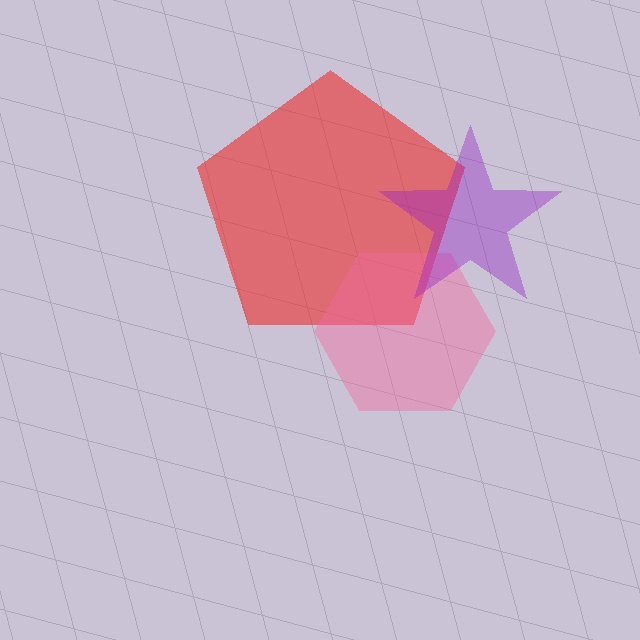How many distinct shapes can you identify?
There are 3 distinct shapes: a red pentagon, a pink hexagon, a purple star.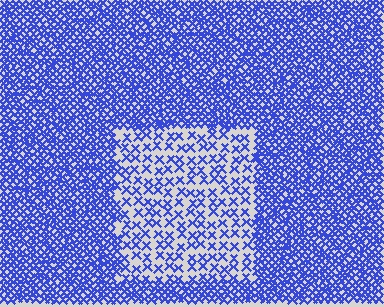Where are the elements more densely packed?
The elements are more densely packed outside the rectangle boundary.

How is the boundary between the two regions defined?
The boundary is defined by a change in element density (approximately 2.6x ratio). All elements are the same color, size, and shape.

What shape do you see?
I see a rectangle.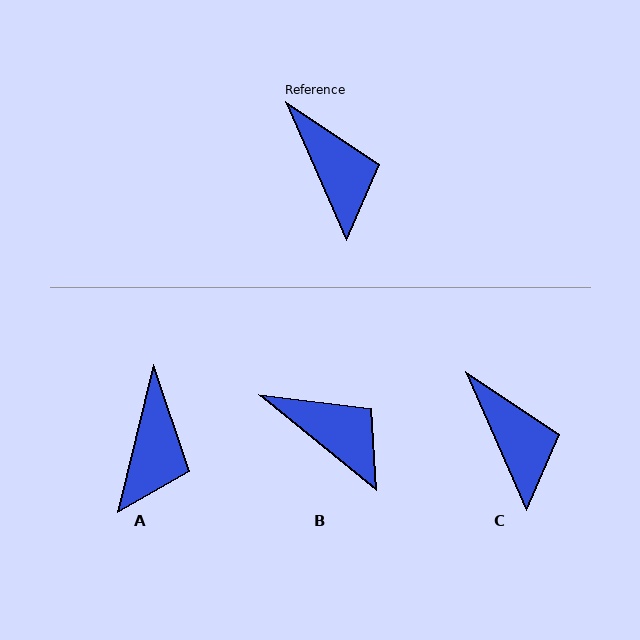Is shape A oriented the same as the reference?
No, it is off by about 37 degrees.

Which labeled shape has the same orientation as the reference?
C.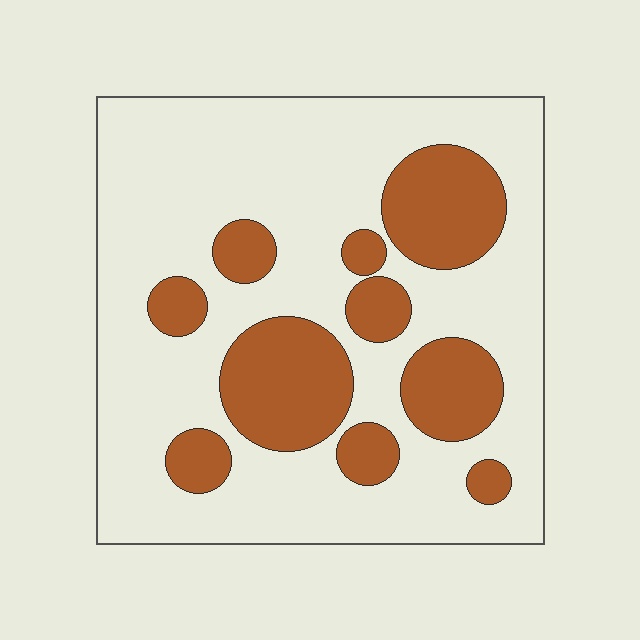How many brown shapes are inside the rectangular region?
10.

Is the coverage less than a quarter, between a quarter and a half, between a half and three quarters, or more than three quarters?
Between a quarter and a half.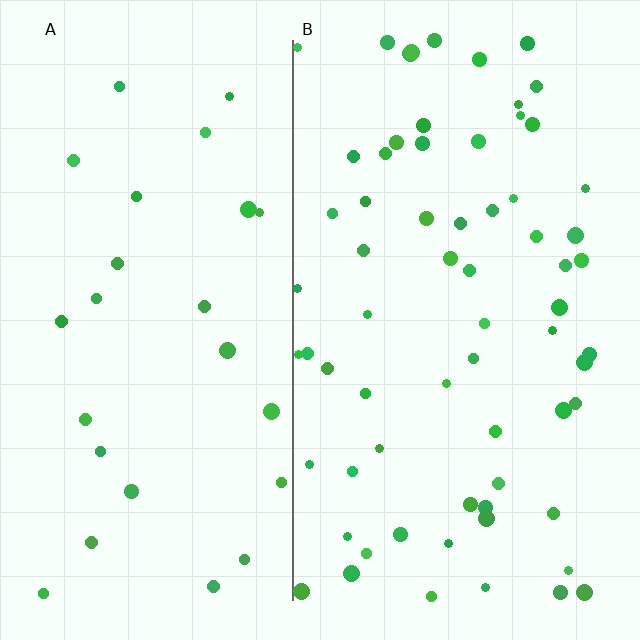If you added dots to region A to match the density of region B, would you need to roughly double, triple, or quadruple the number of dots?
Approximately triple.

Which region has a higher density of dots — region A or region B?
B (the right).